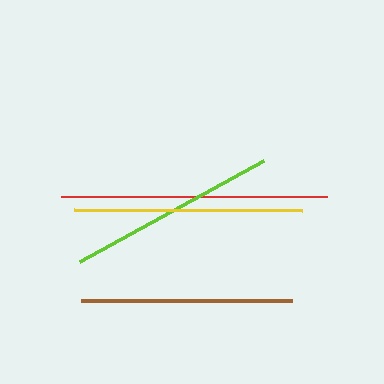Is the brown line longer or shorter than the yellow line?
The yellow line is longer than the brown line.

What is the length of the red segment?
The red segment is approximately 266 pixels long.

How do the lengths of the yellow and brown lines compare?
The yellow and brown lines are approximately the same length.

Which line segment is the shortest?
The lime line is the shortest at approximately 210 pixels.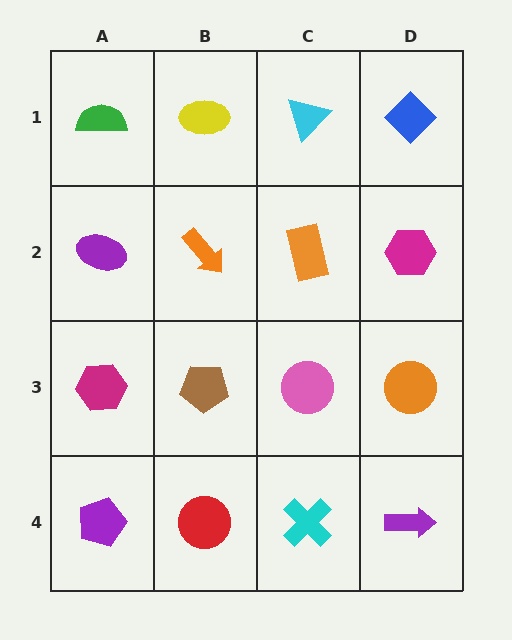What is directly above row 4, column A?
A magenta hexagon.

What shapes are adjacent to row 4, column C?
A pink circle (row 3, column C), a red circle (row 4, column B), a purple arrow (row 4, column D).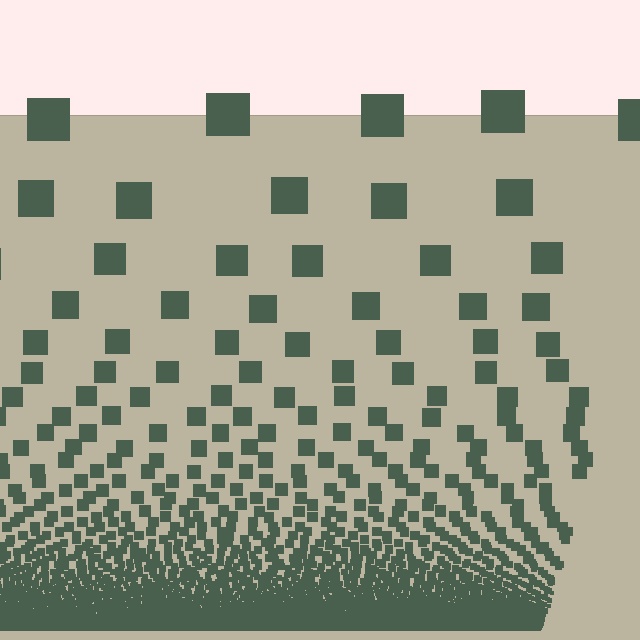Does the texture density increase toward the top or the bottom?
Density increases toward the bottom.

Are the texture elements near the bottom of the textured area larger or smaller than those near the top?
Smaller. The gradient is inverted — elements near the bottom are smaller and denser.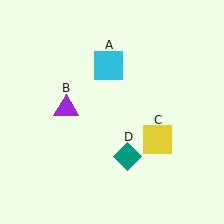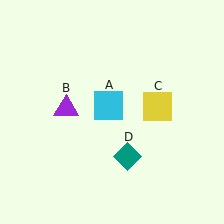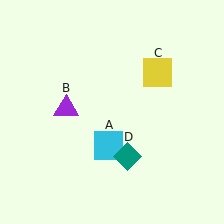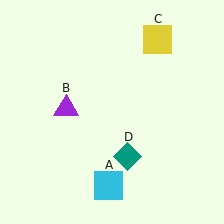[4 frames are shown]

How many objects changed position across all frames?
2 objects changed position: cyan square (object A), yellow square (object C).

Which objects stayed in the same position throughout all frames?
Purple triangle (object B) and teal diamond (object D) remained stationary.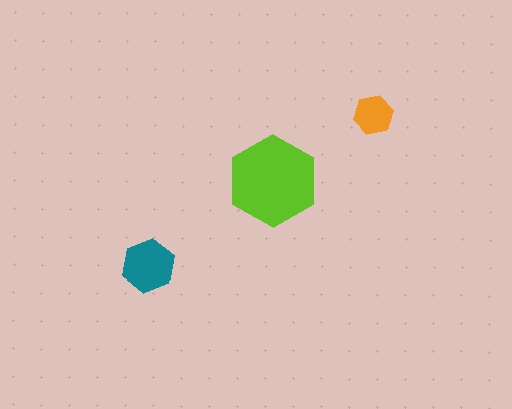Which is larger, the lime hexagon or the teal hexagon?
The lime one.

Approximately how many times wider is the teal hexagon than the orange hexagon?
About 1.5 times wider.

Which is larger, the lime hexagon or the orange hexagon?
The lime one.